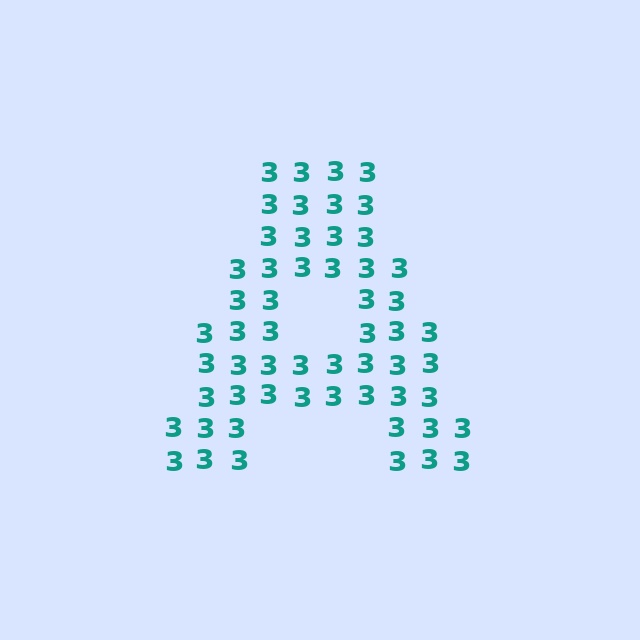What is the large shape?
The large shape is the letter A.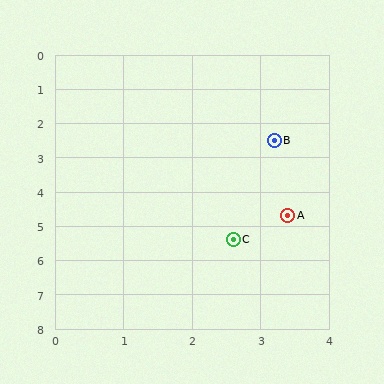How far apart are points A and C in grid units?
Points A and C are about 1.1 grid units apart.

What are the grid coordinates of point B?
Point B is at approximately (3.2, 2.5).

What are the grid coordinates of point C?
Point C is at approximately (2.6, 5.4).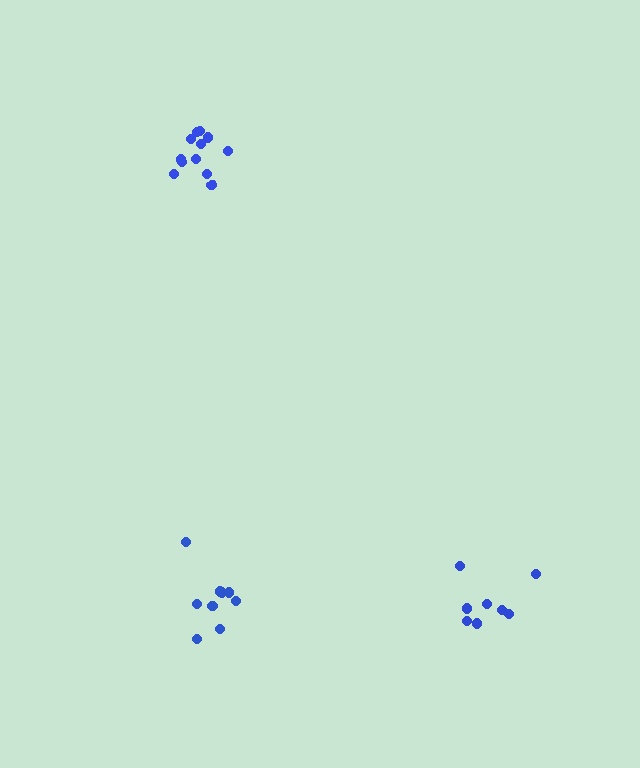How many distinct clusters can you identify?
There are 3 distinct clusters.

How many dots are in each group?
Group 1: 12 dots, Group 2: 8 dots, Group 3: 10 dots (30 total).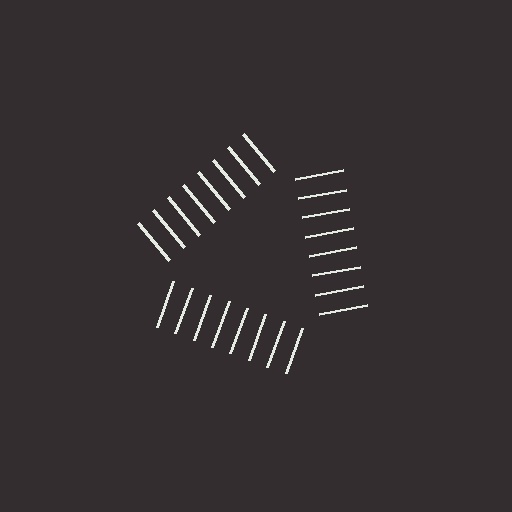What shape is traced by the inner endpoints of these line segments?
An illusory triangle — the line segments terminate on its edges but no continuous stroke is drawn.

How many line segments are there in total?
24 — 8 along each of the 3 edges.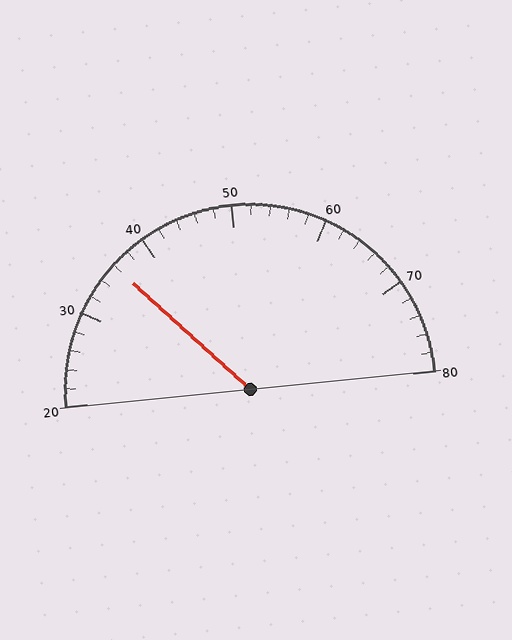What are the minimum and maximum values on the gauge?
The gauge ranges from 20 to 80.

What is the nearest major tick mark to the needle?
The nearest major tick mark is 40.